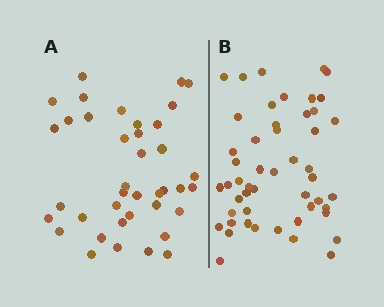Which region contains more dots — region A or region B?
Region B (the right region) has more dots.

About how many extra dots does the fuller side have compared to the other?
Region B has roughly 12 or so more dots than region A.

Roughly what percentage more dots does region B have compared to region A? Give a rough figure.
About 30% more.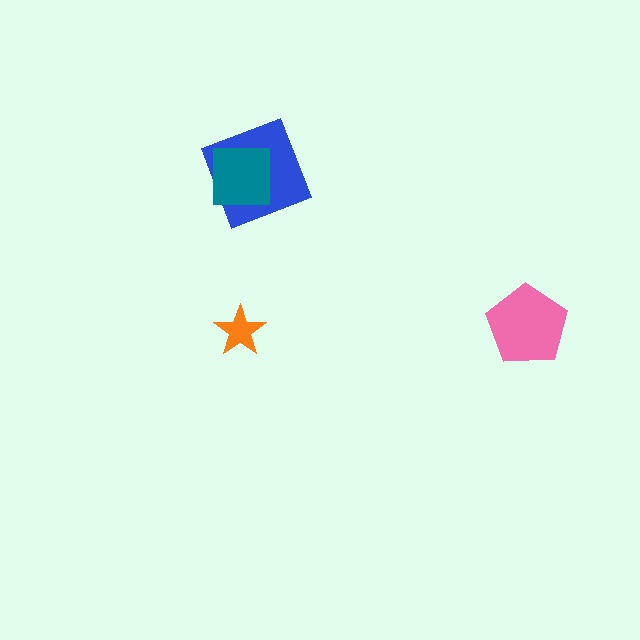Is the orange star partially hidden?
No, no other shape covers it.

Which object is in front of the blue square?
The teal square is in front of the blue square.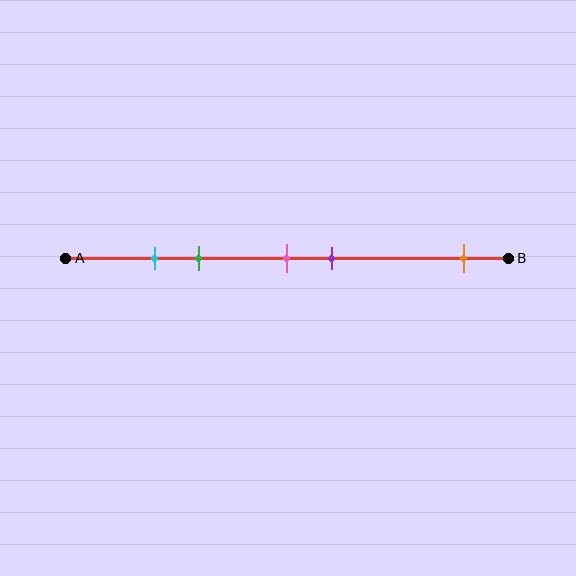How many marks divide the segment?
There are 5 marks dividing the segment.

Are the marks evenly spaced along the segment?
No, the marks are not evenly spaced.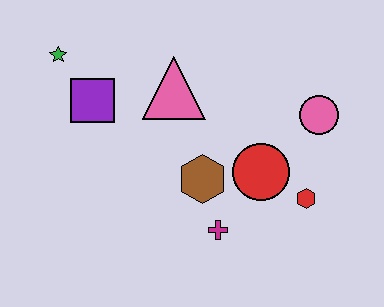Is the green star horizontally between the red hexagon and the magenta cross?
No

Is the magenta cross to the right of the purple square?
Yes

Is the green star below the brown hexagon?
No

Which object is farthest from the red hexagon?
The green star is farthest from the red hexagon.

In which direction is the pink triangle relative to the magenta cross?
The pink triangle is above the magenta cross.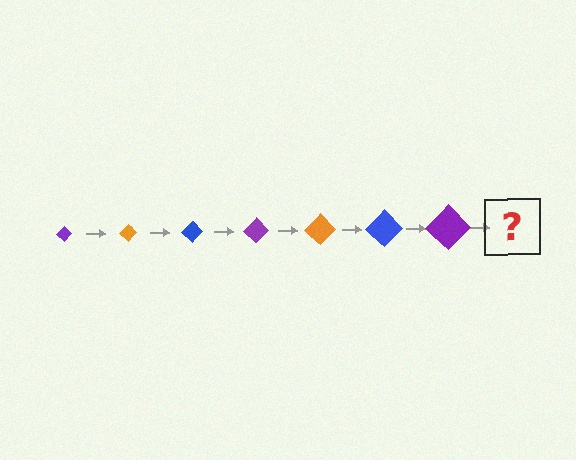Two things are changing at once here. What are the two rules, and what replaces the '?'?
The two rules are that the diamond grows larger each step and the color cycles through purple, orange, and blue. The '?' should be an orange diamond, larger than the previous one.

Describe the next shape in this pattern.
It should be an orange diamond, larger than the previous one.